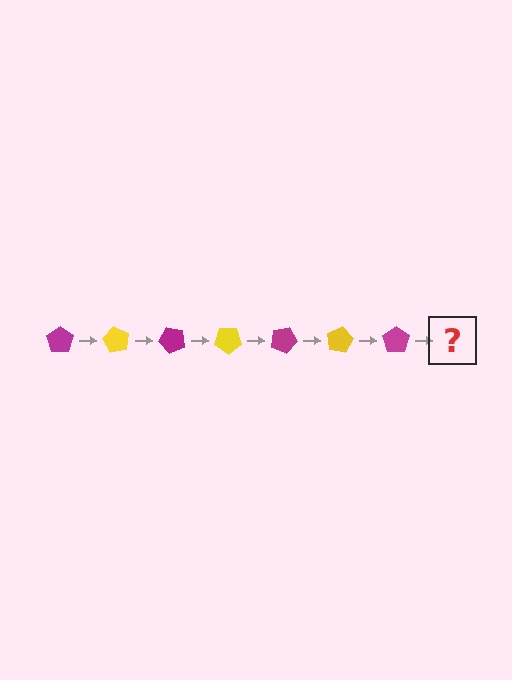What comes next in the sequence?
The next element should be a yellow pentagon, rotated 420 degrees from the start.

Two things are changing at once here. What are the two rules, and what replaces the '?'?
The two rules are that it rotates 60 degrees each step and the color cycles through magenta and yellow. The '?' should be a yellow pentagon, rotated 420 degrees from the start.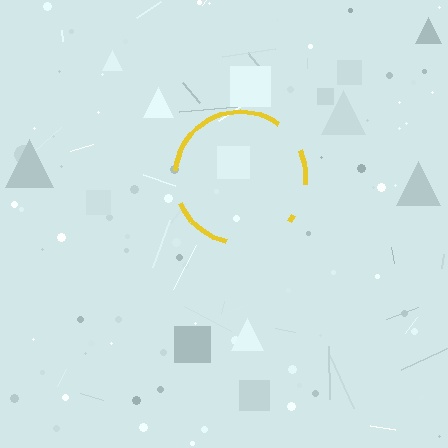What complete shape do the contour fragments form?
The contour fragments form a circle.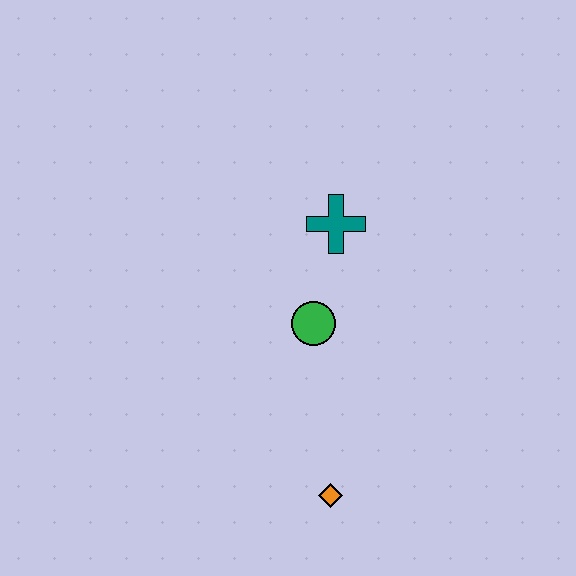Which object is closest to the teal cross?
The green circle is closest to the teal cross.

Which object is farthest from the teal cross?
The orange diamond is farthest from the teal cross.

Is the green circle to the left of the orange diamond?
Yes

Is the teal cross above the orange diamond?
Yes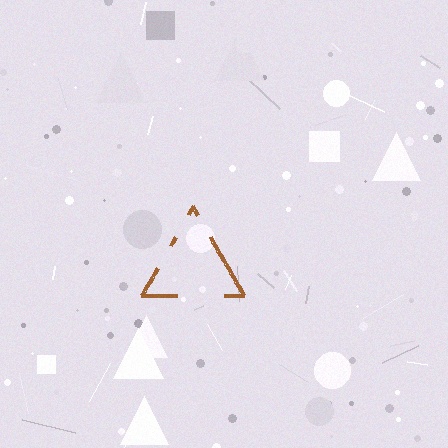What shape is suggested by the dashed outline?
The dashed outline suggests a triangle.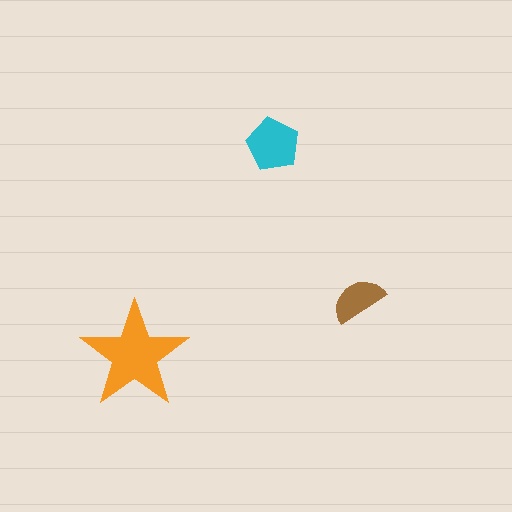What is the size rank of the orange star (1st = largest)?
1st.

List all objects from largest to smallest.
The orange star, the cyan pentagon, the brown semicircle.